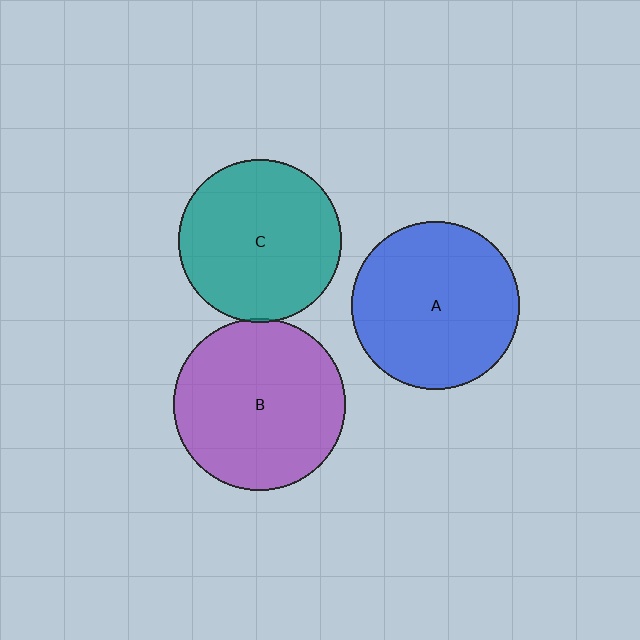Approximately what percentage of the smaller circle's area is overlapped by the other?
Approximately 5%.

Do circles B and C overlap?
Yes.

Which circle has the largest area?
Circle B (purple).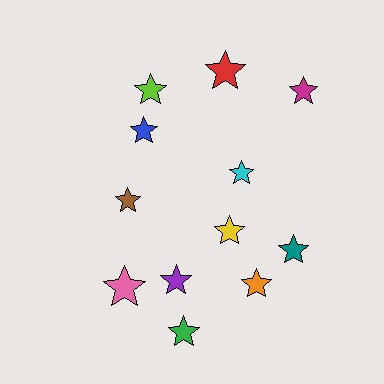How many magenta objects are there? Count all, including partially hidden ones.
There is 1 magenta object.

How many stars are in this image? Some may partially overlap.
There are 12 stars.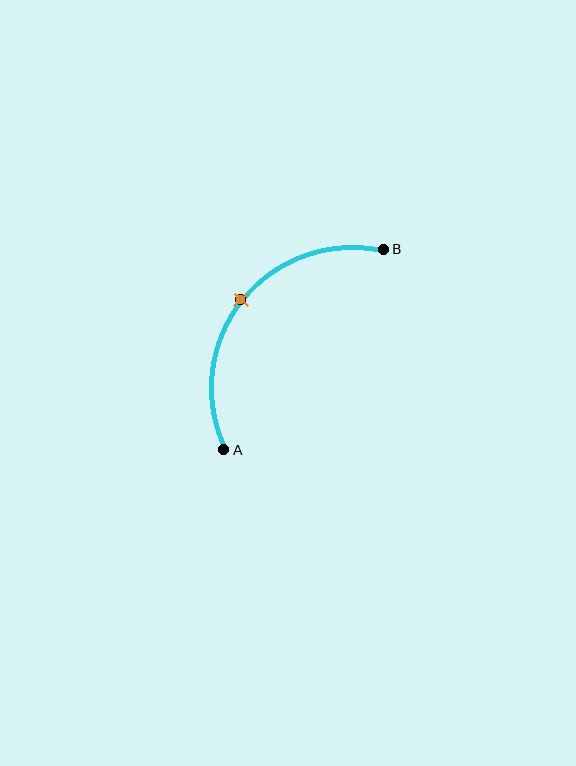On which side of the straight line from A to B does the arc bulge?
The arc bulges above and to the left of the straight line connecting A and B.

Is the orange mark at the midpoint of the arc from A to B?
Yes. The orange mark lies on the arc at equal arc-length from both A and B — it is the arc midpoint.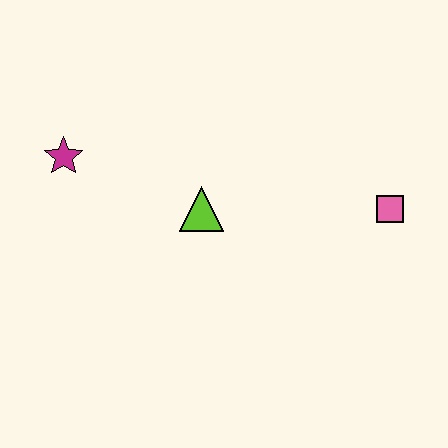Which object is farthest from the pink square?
The magenta star is farthest from the pink square.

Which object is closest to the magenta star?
The lime triangle is closest to the magenta star.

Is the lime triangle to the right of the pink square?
No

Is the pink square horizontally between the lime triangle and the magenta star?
No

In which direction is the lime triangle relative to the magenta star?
The lime triangle is to the right of the magenta star.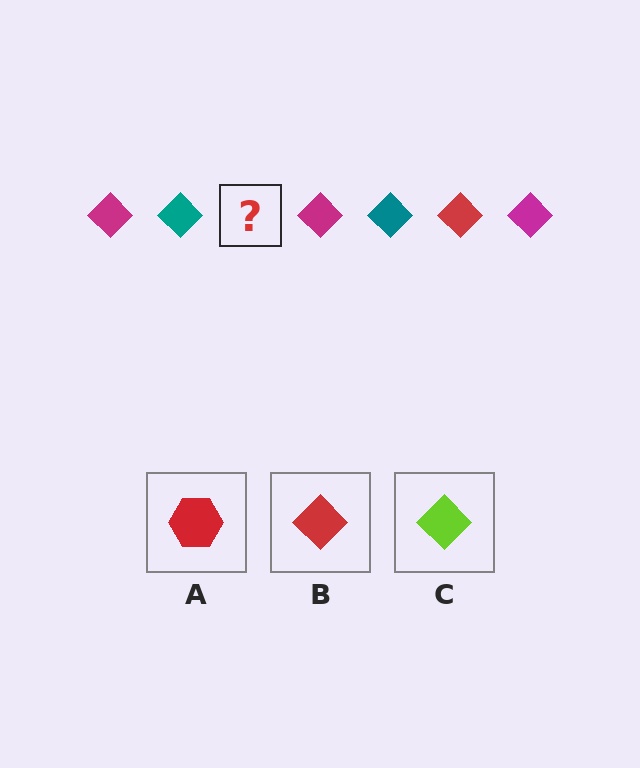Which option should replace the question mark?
Option B.